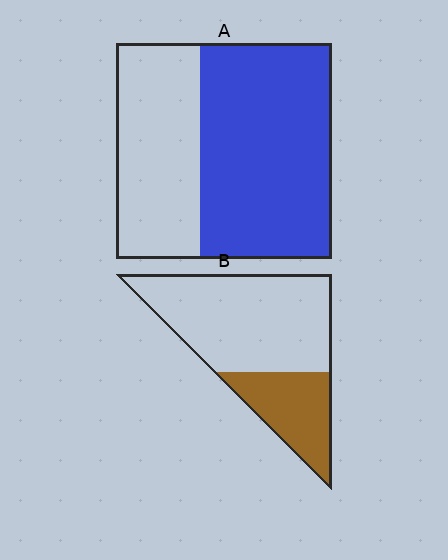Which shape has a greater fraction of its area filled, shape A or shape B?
Shape A.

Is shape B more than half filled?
No.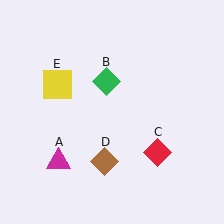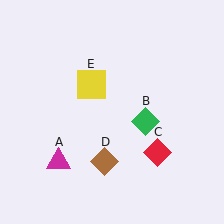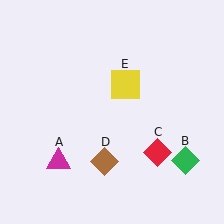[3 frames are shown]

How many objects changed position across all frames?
2 objects changed position: green diamond (object B), yellow square (object E).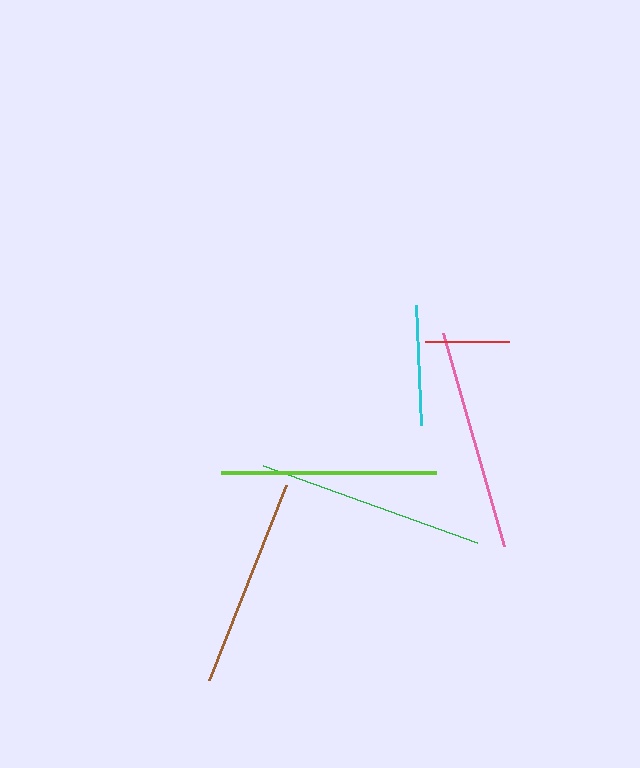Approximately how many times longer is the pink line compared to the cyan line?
The pink line is approximately 1.8 times the length of the cyan line.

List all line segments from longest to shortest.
From longest to shortest: green, pink, lime, brown, cyan, red.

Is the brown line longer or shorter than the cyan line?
The brown line is longer than the cyan line.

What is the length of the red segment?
The red segment is approximately 84 pixels long.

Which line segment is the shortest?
The red line is the shortest at approximately 84 pixels.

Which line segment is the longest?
The green line is the longest at approximately 227 pixels.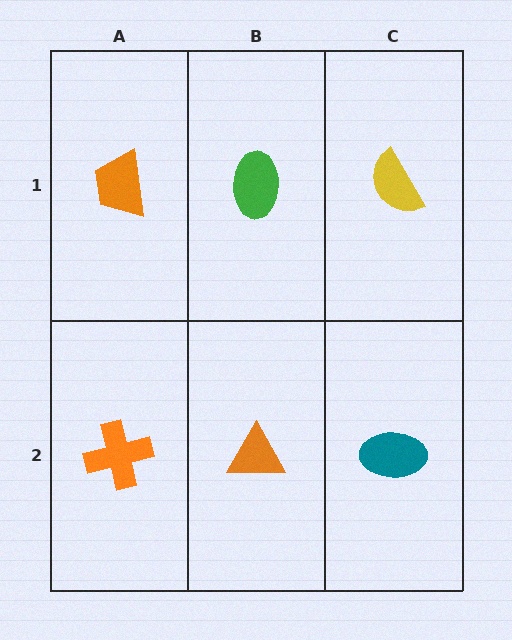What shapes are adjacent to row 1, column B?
An orange triangle (row 2, column B), an orange trapezoid (row 1, column A), a yellow semicircle (row 1, column C).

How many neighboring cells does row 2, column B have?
3.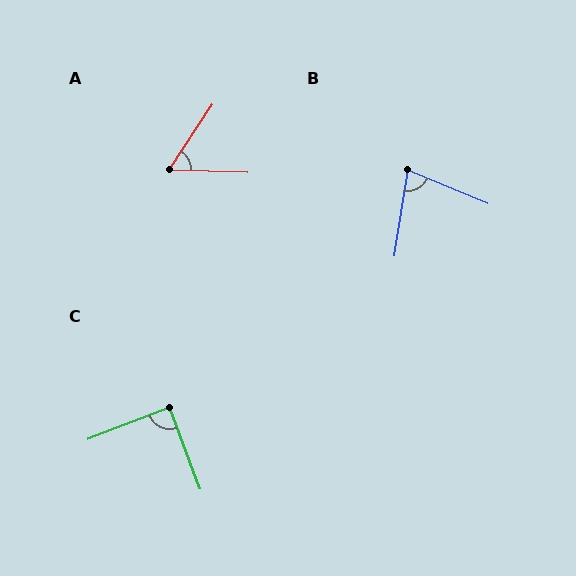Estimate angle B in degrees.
Approximately 76 degrees.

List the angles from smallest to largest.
A (58°), B (76°), C (89°).